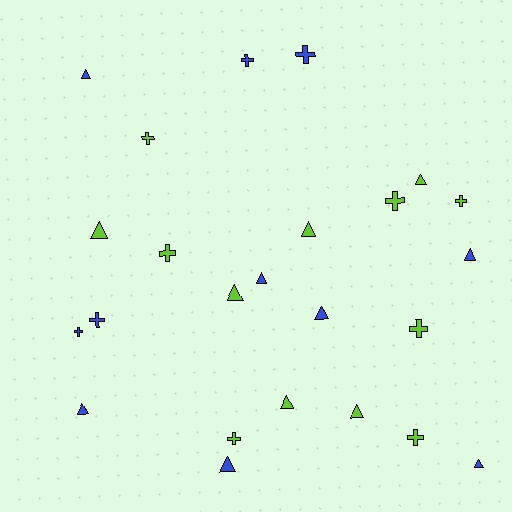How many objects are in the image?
There are 24 objects.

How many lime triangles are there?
There are 6 lime triangles.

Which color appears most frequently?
Lime, with 13 objects.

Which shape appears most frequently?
Triangle, with 13 objects.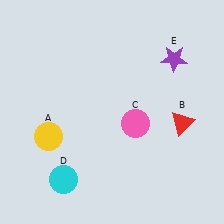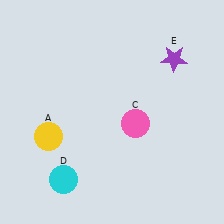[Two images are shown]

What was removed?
The red triangle (B) was removed in Image 2.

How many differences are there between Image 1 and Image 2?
There is 1 difference between the two images.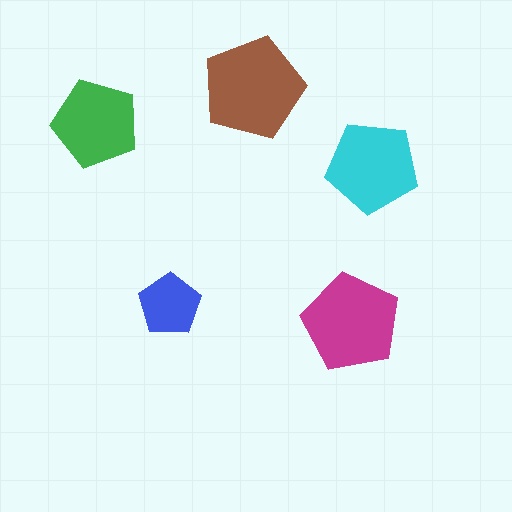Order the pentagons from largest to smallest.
the brown one, the magenta one, the cyan one, the green one, the blue one.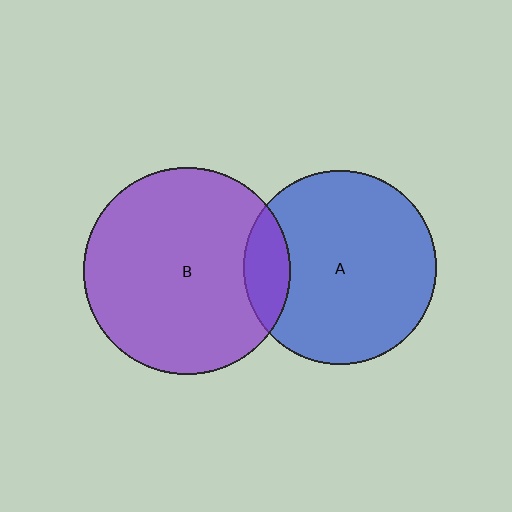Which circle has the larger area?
Circle B (purple).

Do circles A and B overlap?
Yes.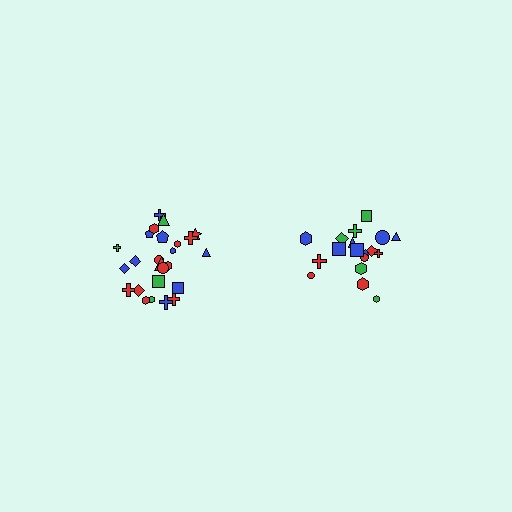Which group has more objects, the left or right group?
The left group.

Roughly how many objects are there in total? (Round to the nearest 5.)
Roughly 45 objects in total.